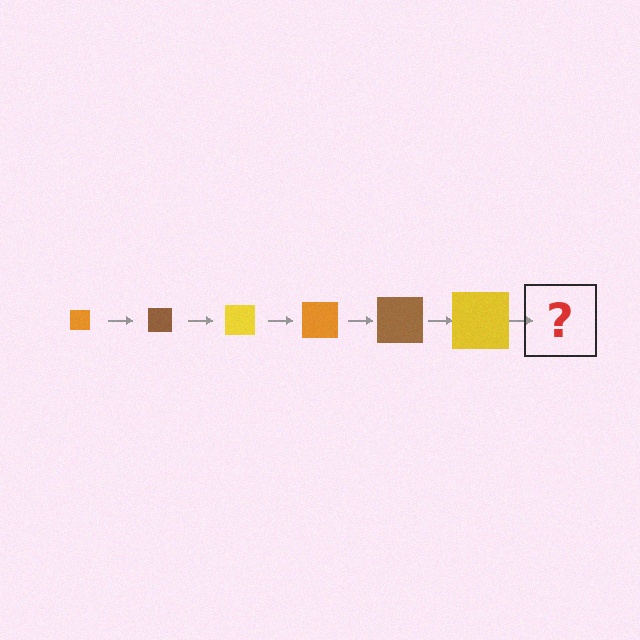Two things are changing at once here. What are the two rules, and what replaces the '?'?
The two rules are that the square grows larger each step and the color cycles through orange, brown, and yellow. The '?' should be an orange square, larger than the previous one.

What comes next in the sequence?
The next element should be an orange square, larger than the previous one.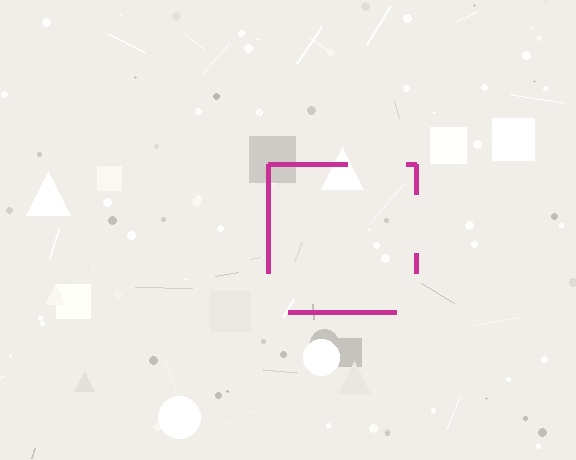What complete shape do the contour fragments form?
The contour fragments form a square.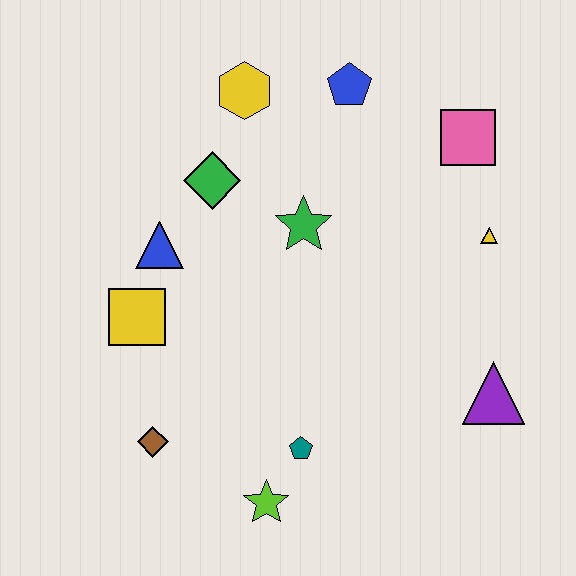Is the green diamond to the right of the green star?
No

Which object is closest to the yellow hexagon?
The green diamond is closest to the yellow hexagon.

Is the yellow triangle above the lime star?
Yes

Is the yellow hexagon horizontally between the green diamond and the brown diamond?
No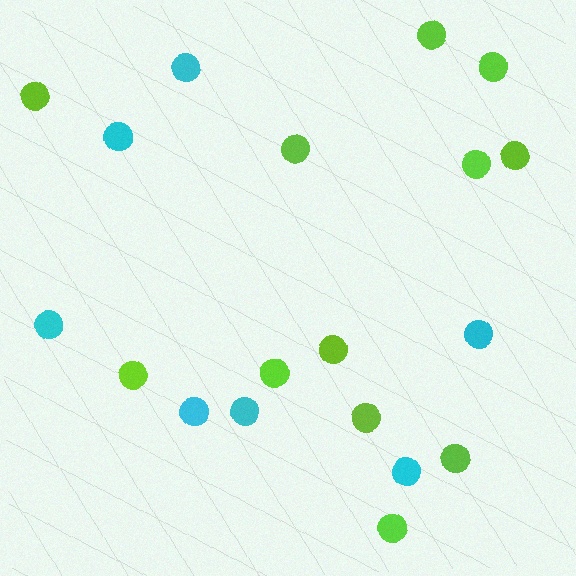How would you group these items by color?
There are 2 groups: one group of cyan circles (7) and one group of lime circles (12).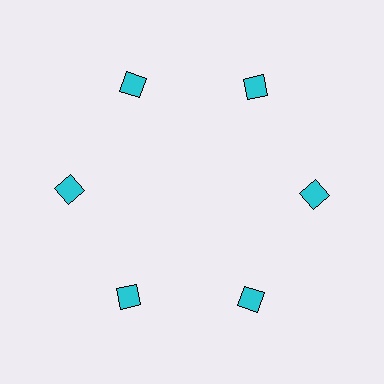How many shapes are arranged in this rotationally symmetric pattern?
There are 6 shapes, arranged in 6 groups of 1.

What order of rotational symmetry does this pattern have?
This pattern has 6-fold rotational symmetry.